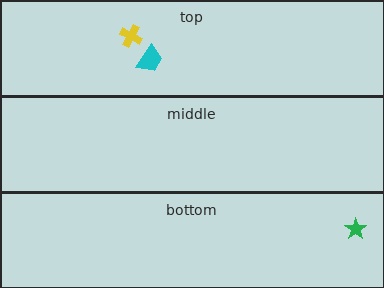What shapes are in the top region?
The cyan trapezoid, the yellow cross.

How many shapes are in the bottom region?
1.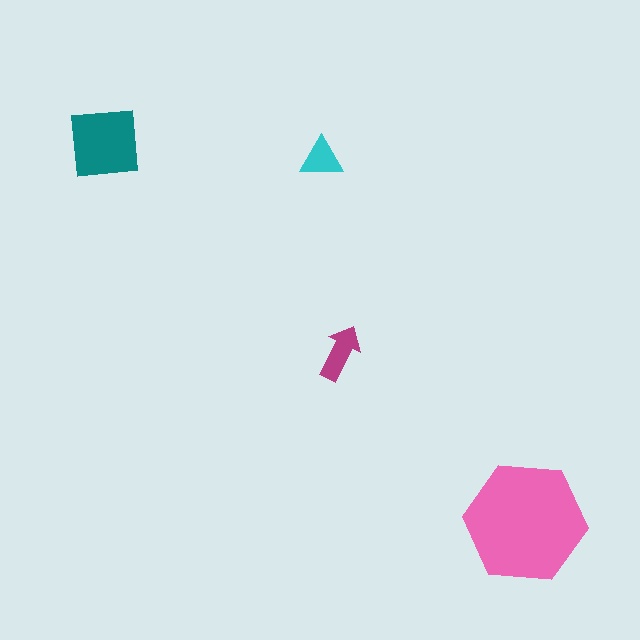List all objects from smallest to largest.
The cyan triangle, the magenta arrow, the teal square, the pink hexagon.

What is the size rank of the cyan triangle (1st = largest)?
4th.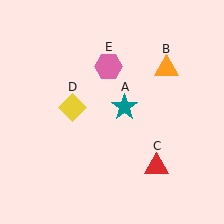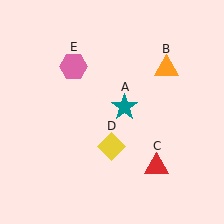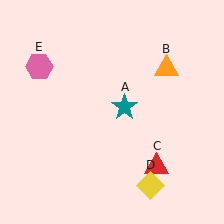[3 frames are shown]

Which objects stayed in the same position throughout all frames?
Teal star (object A) and orange triangle (object B) and red triangle (object C) remained stationary.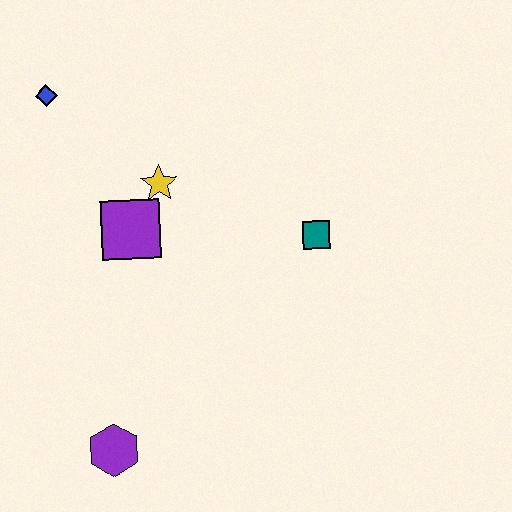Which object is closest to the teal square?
The yellow star is closest to the teal square.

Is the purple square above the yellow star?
No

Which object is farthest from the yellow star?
The purple hexagon is farthest from the yellow star.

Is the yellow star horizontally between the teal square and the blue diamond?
Yes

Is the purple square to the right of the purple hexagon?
Yes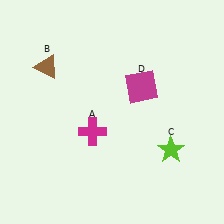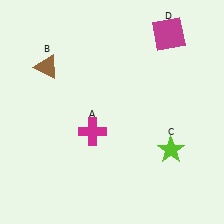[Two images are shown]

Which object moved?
The magenta square (D) moved up.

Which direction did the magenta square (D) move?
The magenta square (D) moved up.